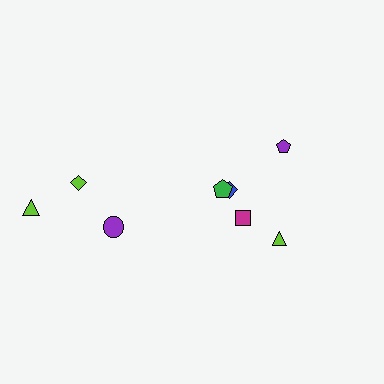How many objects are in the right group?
There are 5 objects.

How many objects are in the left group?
There are 3 objects.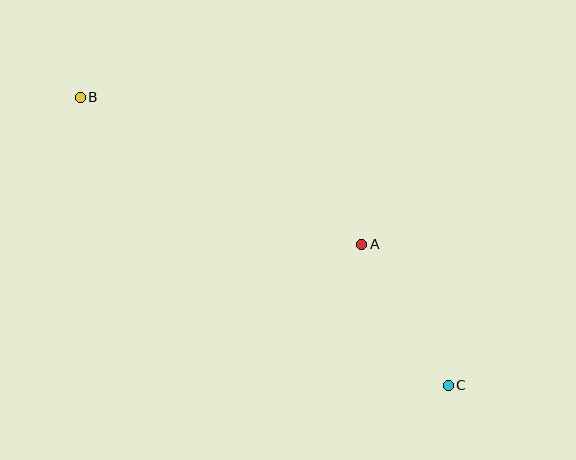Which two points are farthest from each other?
Points B and C are farthest from each other.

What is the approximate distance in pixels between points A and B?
The distance between A and B is approximately 318 pixels.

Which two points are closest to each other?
Points A and C are closest to each other.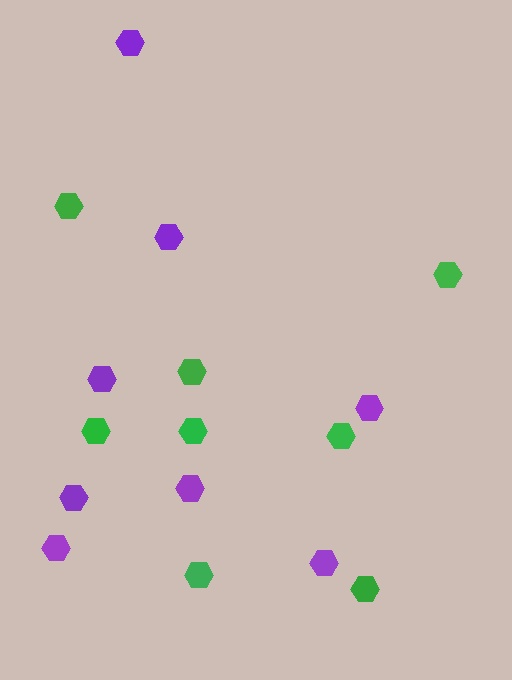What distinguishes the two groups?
There are 2 groups: one group of green hexagons (8) and one group of purple hexagons (8).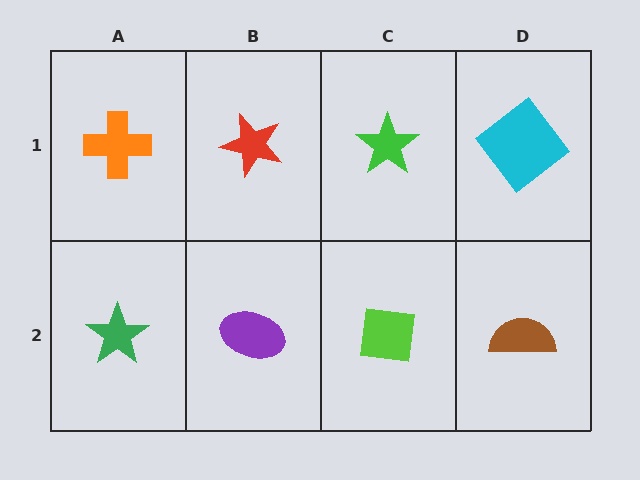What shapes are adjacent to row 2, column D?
A cyan diamond (row 1, column D), a lime square (row 2, column C).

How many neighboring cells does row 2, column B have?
3.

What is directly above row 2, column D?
A cyan diamond.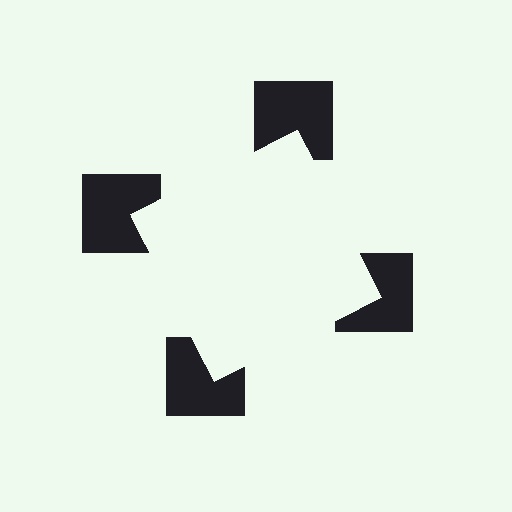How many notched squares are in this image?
There are 4 — one at each vertex of the illusory square.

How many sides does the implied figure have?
4 sides.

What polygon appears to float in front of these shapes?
An illusory square — its edges are inferred from the aligned wedge cuts in the notched squares, not physically drawn.